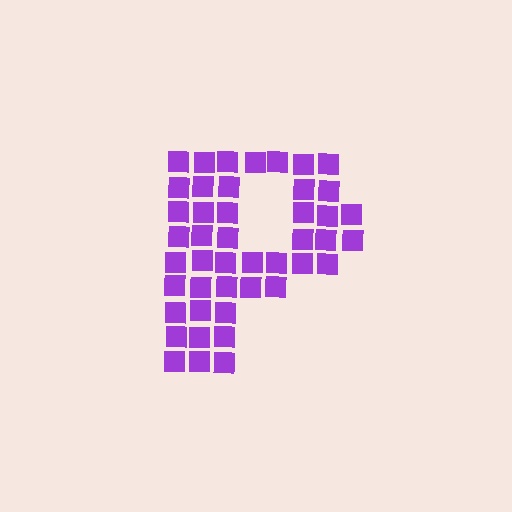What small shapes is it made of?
It is made of small squares.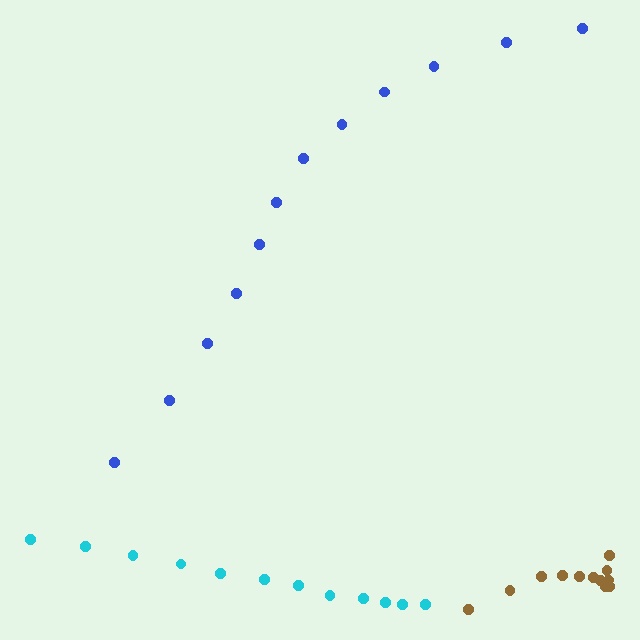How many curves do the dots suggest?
There are 3 distinct paths.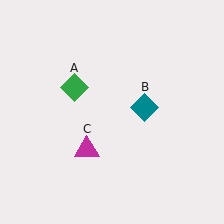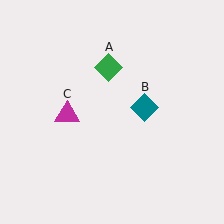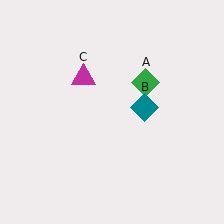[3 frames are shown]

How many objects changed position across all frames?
2 objects changed position: green diamond (object A), magenta triangle (object C).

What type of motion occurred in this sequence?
The green diamond (object A), magenta triangle (object C) rotated clockwise around the center of the scene.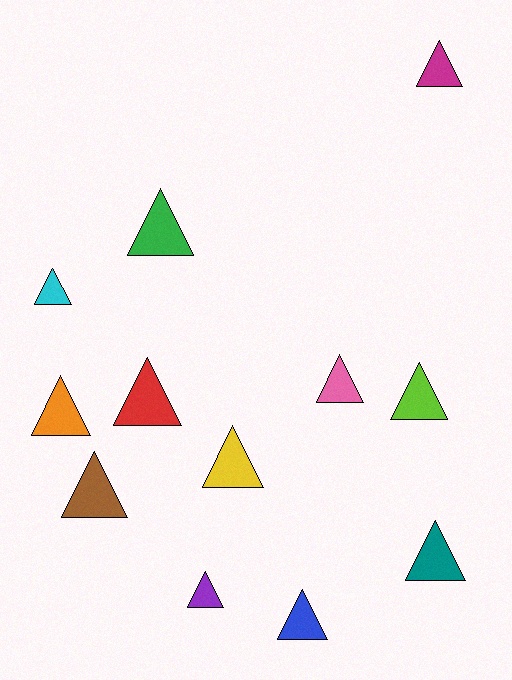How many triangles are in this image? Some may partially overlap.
There are 12 triangles.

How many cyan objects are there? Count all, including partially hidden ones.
There is 1 cyan object.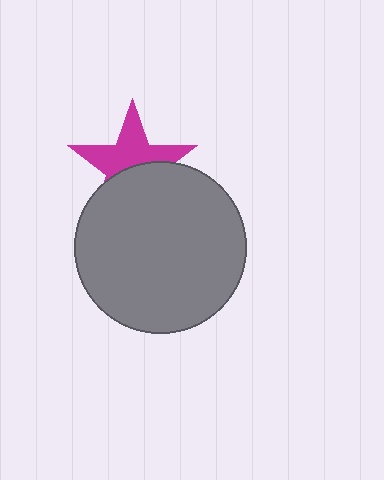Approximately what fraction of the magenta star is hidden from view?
Roughly 46% of the magenta star is hidden behind the gray circle.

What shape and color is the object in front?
The object in front is a gray circle.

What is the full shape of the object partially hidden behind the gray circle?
The partially hidden object is a magenta star.